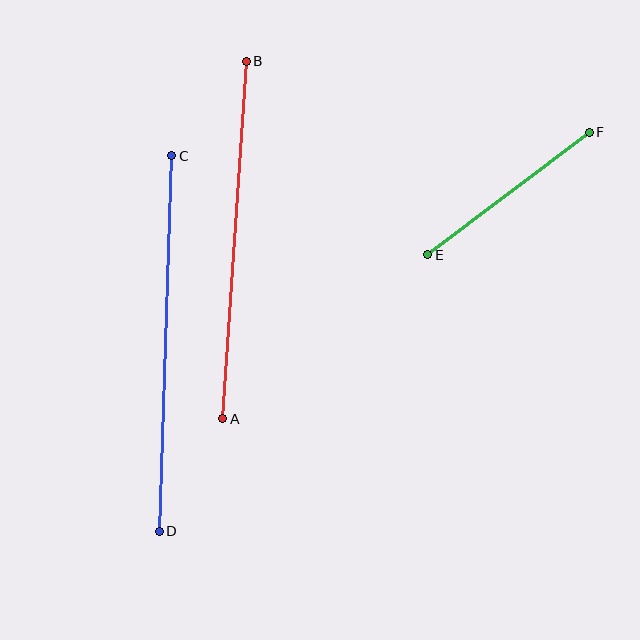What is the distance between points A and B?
The distance is approximately 358 pixels.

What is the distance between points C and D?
The distance is approximately 376 pixels.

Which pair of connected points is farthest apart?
Points C and D are farthest apart.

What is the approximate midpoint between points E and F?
The midpoint is at approximately (508, 194) pixels.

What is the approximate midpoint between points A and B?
The midpoint is at approximately (235, 240) pixels.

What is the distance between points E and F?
The distance is approximately 203 pixels.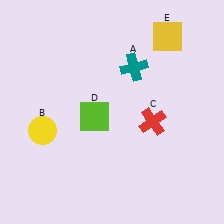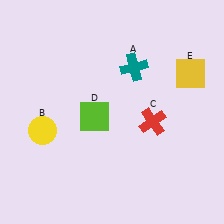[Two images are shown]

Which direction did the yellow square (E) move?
The yellow square (E) moved down.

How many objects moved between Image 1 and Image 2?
1 object moved between the two images.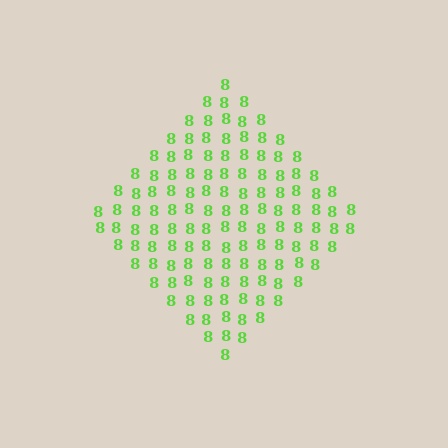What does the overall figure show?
The overall figure shows a diamond.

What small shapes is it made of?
It is made of small digit 8's.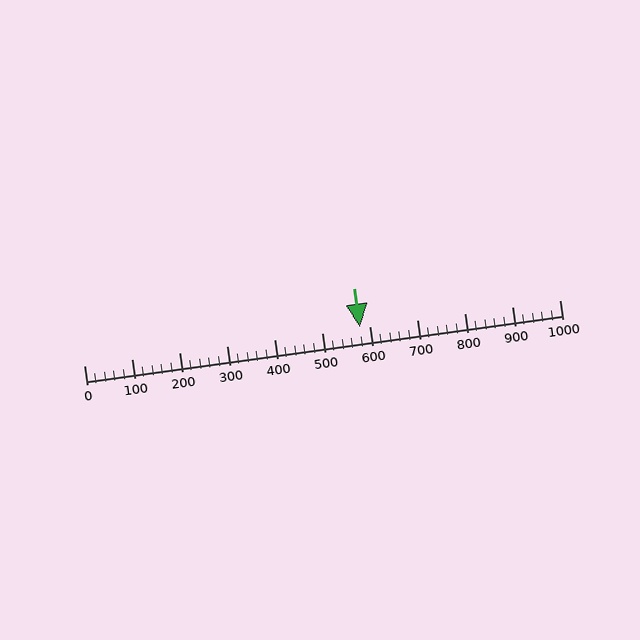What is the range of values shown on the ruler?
The ruler shows values from 0 to 1000.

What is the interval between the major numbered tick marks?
The major tick marks are spaced 100 units apart.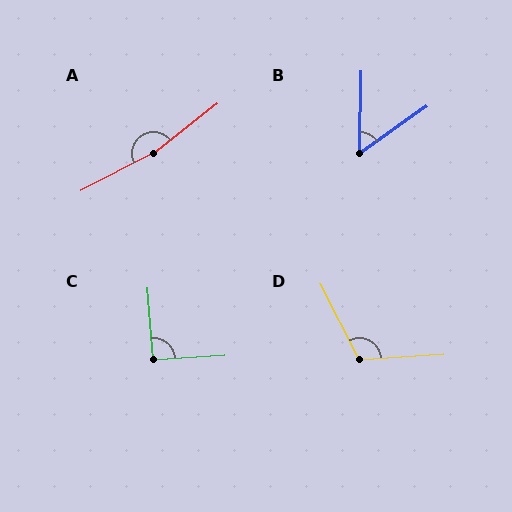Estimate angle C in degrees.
Approximately 91 degrees.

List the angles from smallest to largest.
B (54°), C (91°), D (113°), A (169°).